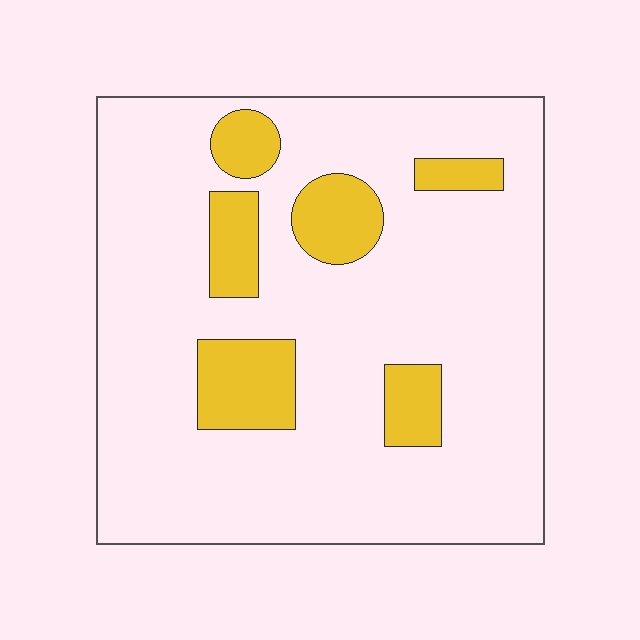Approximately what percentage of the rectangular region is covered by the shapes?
Approximately 15%.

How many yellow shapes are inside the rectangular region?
6.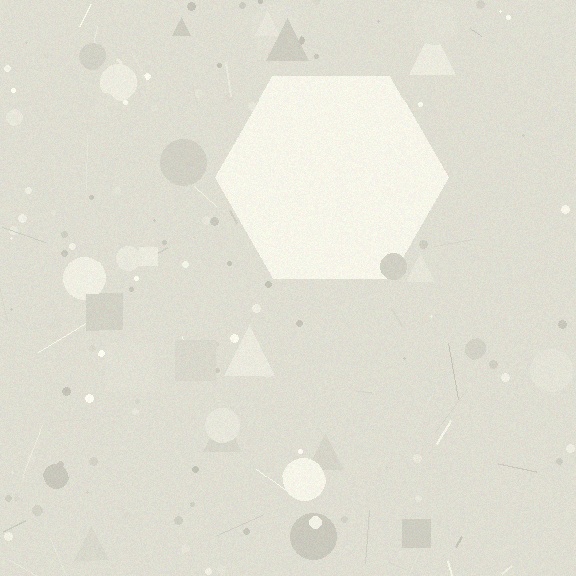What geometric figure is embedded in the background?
A hexagon is embedded in the background.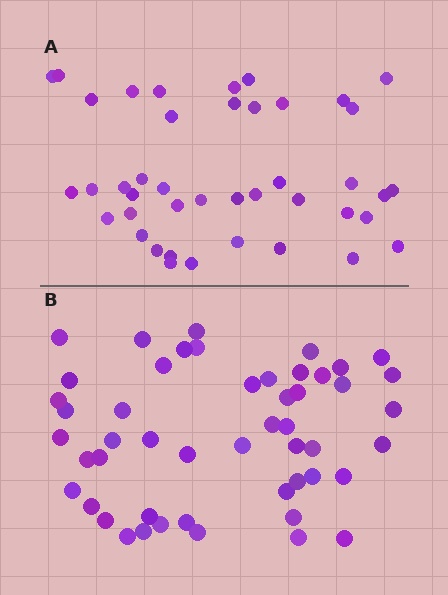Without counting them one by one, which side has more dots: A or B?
Region B (the bottom region) has more dots.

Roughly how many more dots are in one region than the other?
Region B has roughly 8 or so more dots than region A.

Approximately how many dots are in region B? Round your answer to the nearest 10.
About 50 dots.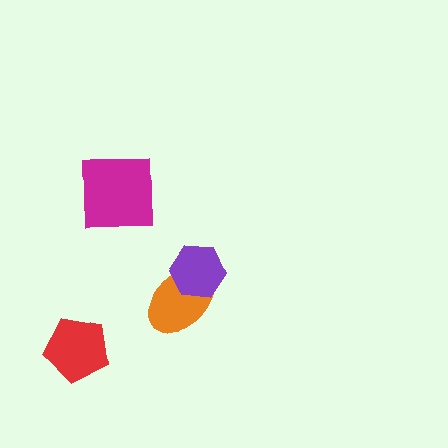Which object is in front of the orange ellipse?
The purple hexagon is in front of the orange ellipse.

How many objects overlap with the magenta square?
0 objects overlap with the magenta square.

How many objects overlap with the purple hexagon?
1 object overlaps with the purple hexagon.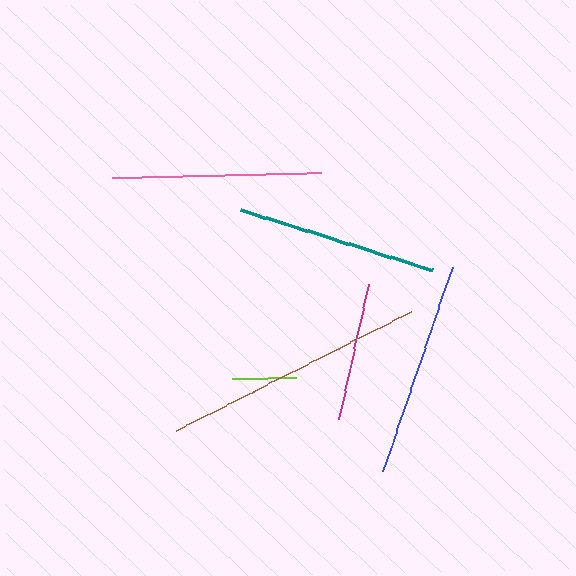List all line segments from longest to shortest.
From longest to shortest: brown, blue, pink, teal, magenta, lime.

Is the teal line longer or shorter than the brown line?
The brown line is longer than the teal line.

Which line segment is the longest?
The brown line is the longest at approximately 263 pixels.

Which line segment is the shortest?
The lime line is the shortest at approximately 63 pixels.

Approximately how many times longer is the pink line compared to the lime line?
The pink line is approximately 3.3 times the length of the lime line.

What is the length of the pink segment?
The pink segment is approximately 209 pixels long.